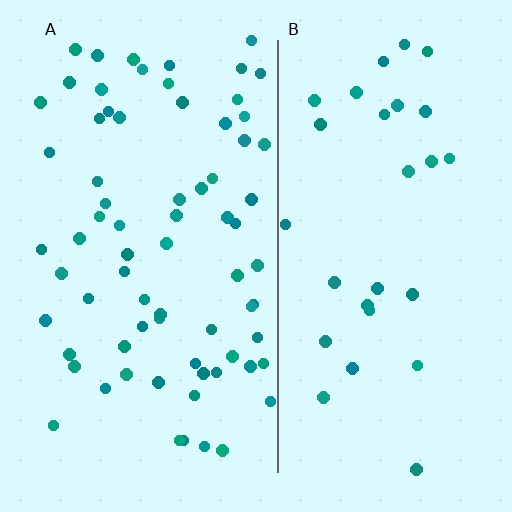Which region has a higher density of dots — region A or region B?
A (the left).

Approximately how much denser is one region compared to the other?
Approximately 2.5× — region A over region B.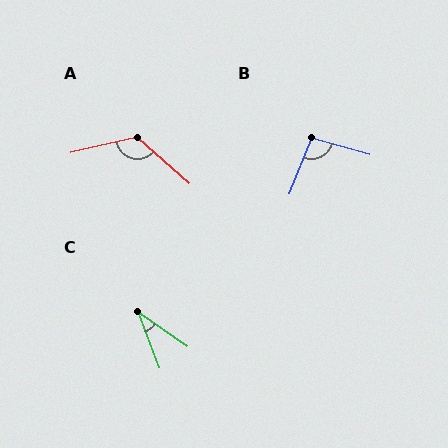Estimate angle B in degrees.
Approximately 97 degrees.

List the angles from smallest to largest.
C (34°), B (97°), A (125°).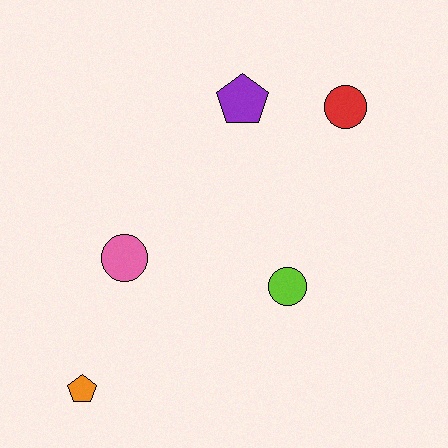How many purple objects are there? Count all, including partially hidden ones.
There is 1 purple object.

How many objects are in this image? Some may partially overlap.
There are 5 objects.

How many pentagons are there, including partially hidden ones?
There are 2 pentagons.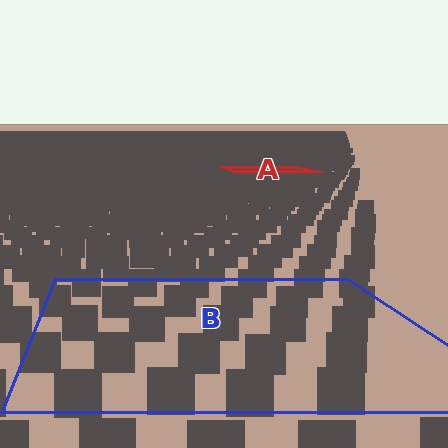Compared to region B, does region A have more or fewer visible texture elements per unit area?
Region A has more texture elements per unit area — they are packed more densely because it is farther away.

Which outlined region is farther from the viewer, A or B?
Region A is farther from the viewer — the texture elements inside it appear smaller and more densely packed.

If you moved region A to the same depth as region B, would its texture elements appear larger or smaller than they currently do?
They would appear larger. At a closer depth, the same texture elements are projected at a bigger on-screen size.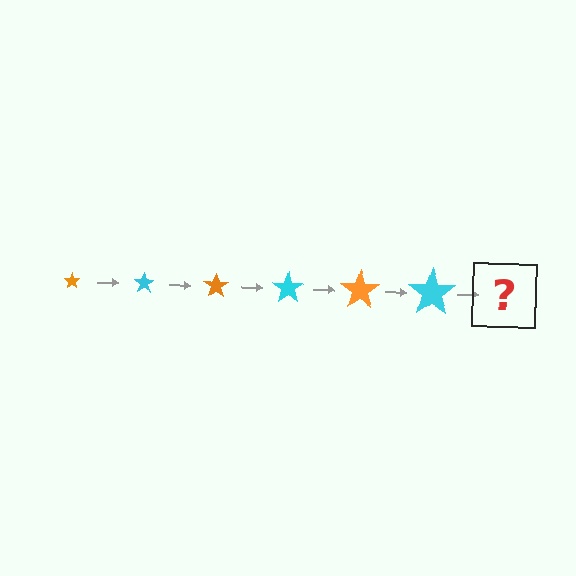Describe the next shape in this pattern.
It should be an orange star, larger than the previous one.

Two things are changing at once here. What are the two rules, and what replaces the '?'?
The two rules are that the star grows larger each step and the color cycles through orange and cyan. The '?' should be an orange star, larger than the previous one.